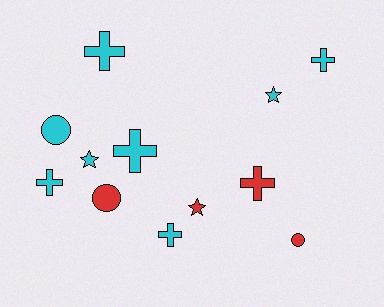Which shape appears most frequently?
Cross, with 6 objects.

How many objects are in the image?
There are 12 objects.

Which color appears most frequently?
Cyan, with 8 objects.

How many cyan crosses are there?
There are 5 cyan crosses.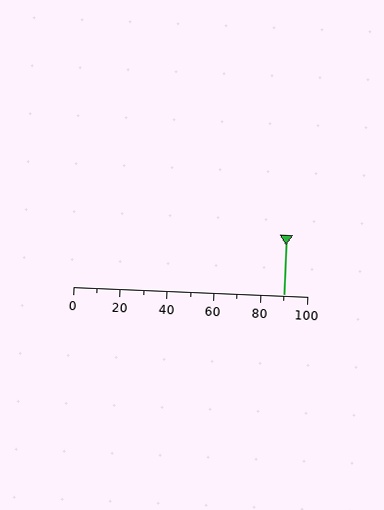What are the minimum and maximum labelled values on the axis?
The axis runs from 0 to 100.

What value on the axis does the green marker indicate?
The marker indicates approximately 90.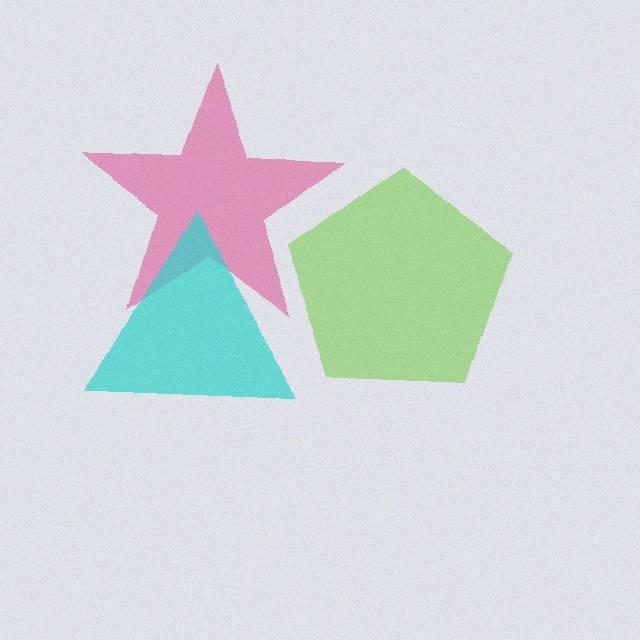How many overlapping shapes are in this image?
There are 3 overlapping shapes in the image.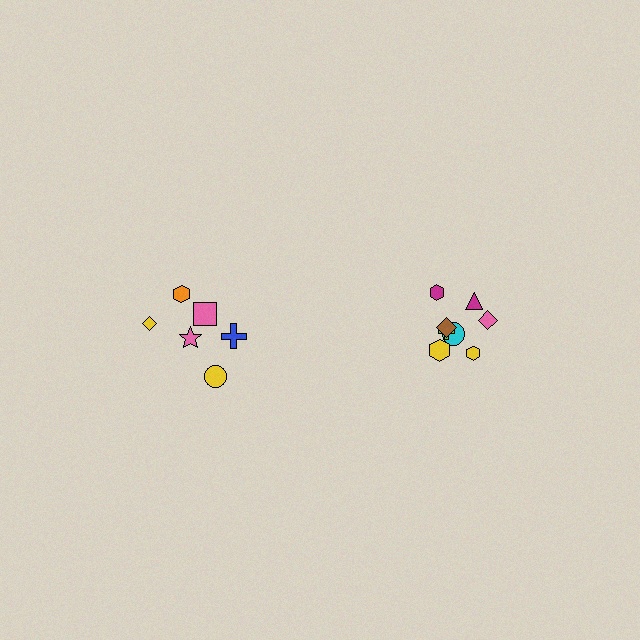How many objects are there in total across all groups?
There are 14 objects.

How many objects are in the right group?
There are 8 objects.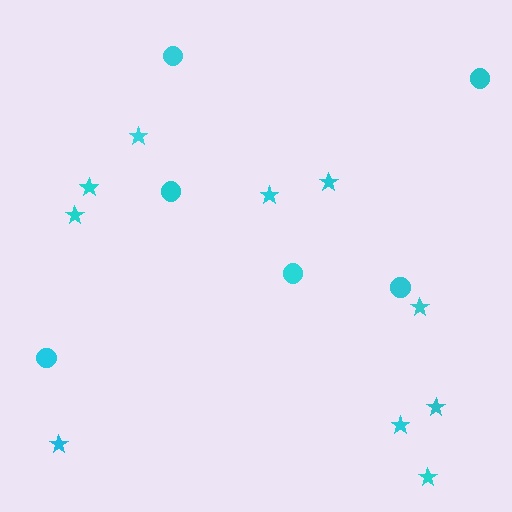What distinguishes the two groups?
There are 2 groups: one group of stars (10) and one group of circles (6).